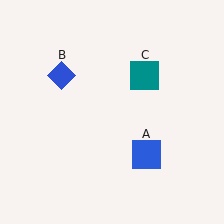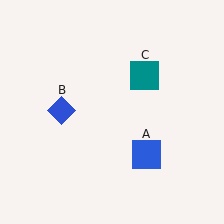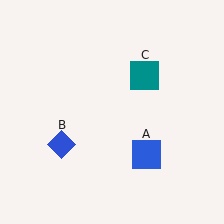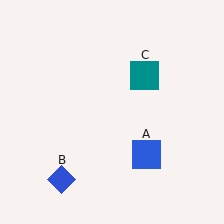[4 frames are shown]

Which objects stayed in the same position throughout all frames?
Blue square (object A) and teal square (object C) remained stationary.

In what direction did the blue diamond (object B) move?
The blue diamond (object B) moved down.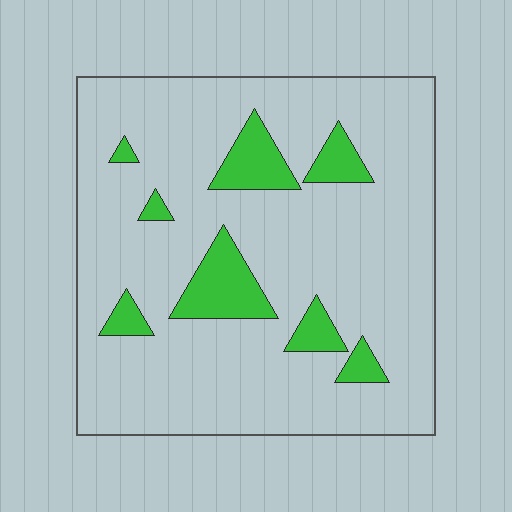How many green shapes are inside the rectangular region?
8.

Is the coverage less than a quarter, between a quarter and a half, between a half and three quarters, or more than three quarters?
Less than a quarter.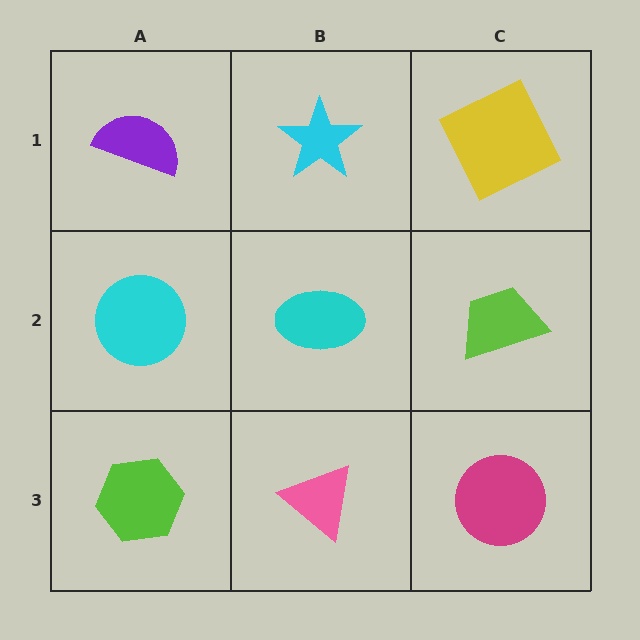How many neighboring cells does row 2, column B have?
4.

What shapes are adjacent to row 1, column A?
A cyan circle (row 2, column A), a cyan star (row 1, column B).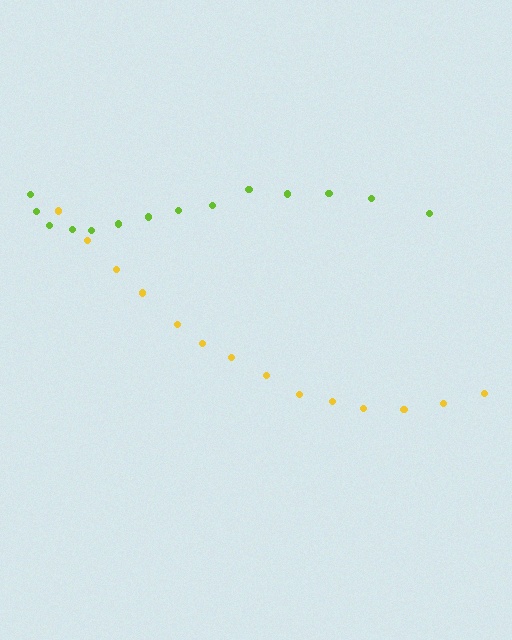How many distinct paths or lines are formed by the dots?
There are 2 distinct paths.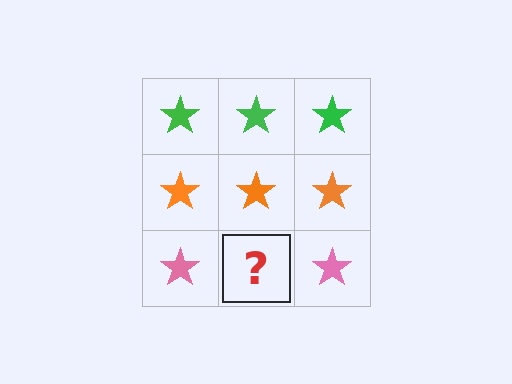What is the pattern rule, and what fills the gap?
The rule is that each row has a consistent color. The gap should be filled with a pink star.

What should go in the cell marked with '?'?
The missing cell should contain a pink star.